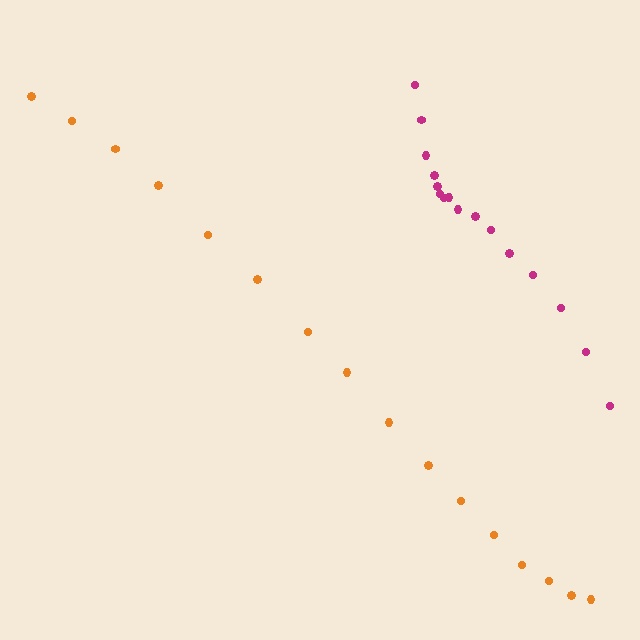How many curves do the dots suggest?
There are 2 distinct paths.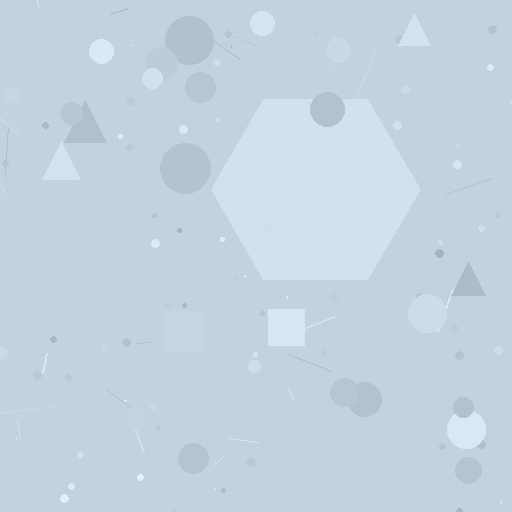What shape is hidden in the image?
A hexagon is hidden in the image.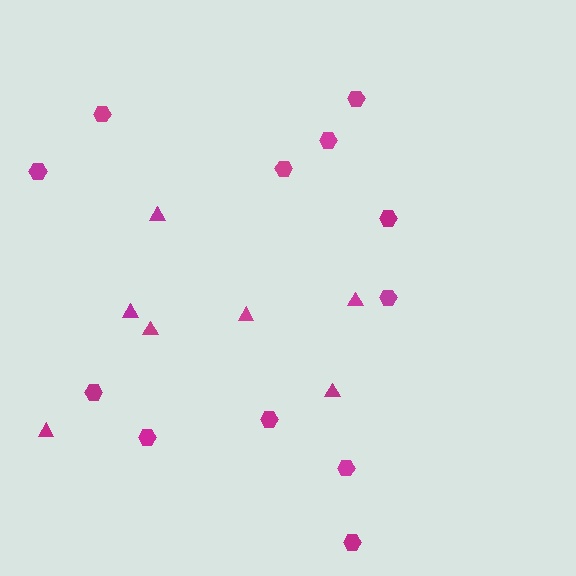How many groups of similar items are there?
There are 2 groups: one group of hexagons (12) and one group of triangles (7).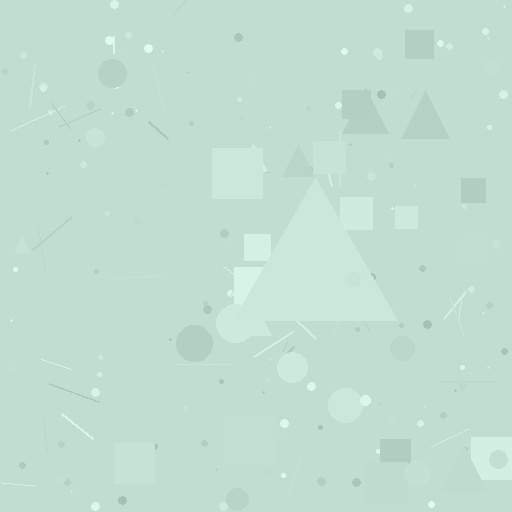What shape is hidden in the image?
A triangle is hidden in the image.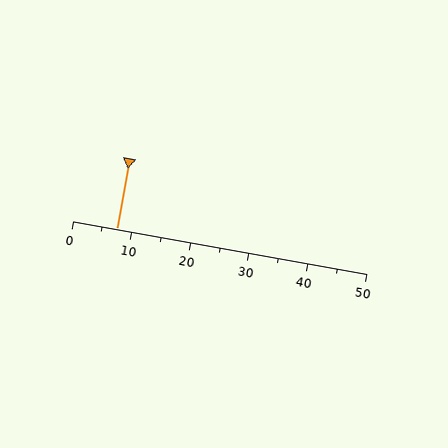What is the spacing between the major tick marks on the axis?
The major ticks are spaced 10 apart.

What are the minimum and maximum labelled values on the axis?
The axis runs from 0 to 50.